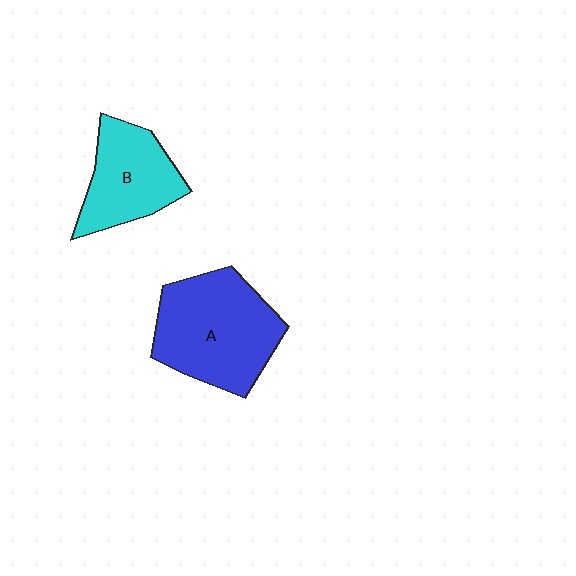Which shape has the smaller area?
Shape B (cyan).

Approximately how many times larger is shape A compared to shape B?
Approximately 1.5 times.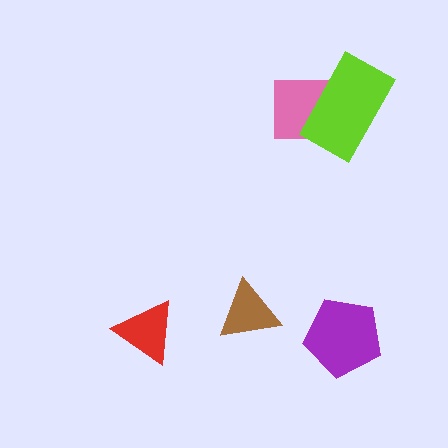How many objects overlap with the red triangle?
0 objects overlap with the red triangle.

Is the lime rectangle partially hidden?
No, no other shape covers it.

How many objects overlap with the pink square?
1 object overlaps with the pink square.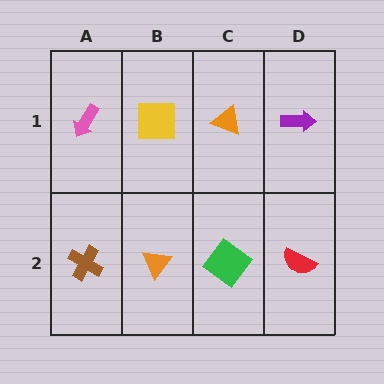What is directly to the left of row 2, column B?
A brown cross.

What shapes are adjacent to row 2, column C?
An orange triangle (row 1, column C), an orange triangle (row 2, column B), a red semicircle (row 2, column D).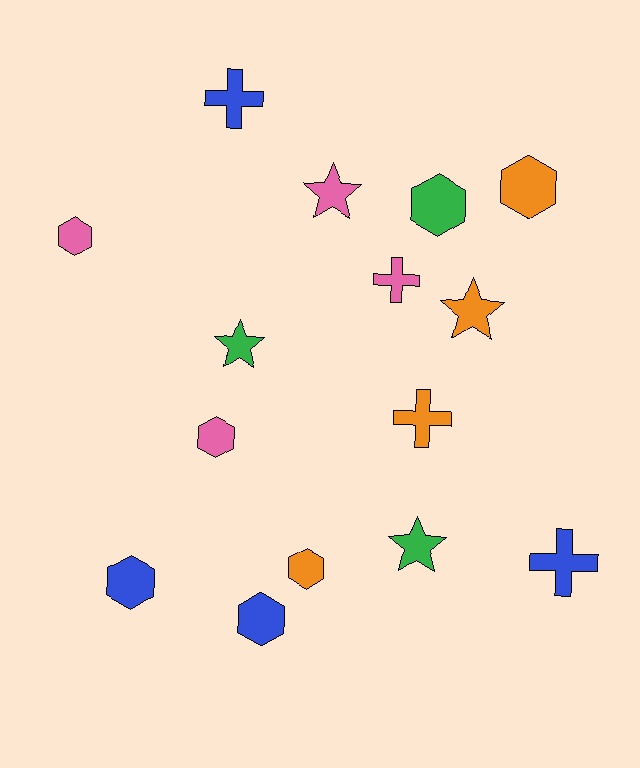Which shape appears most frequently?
Hexagon, with 7 objects.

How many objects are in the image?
There are 15 objects.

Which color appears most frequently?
Blue, with 4 objects.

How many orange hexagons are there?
There are 2 orange hexagons.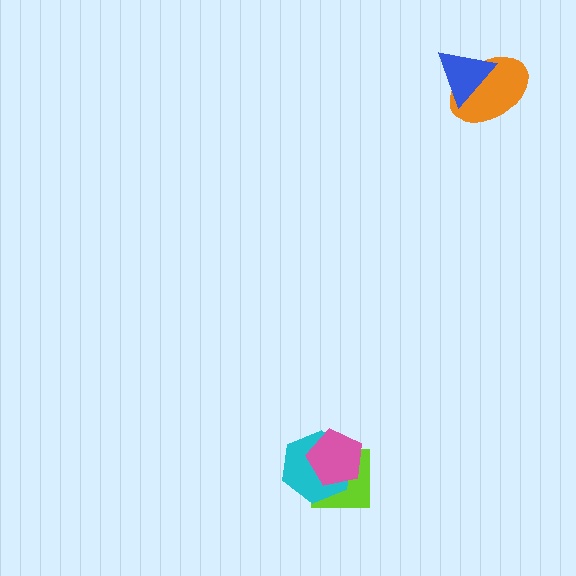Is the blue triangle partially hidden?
No, no other shape covers it.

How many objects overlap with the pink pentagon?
2 objects overlap with the pink pentagon.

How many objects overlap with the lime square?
2 objects overlap with the lime square.